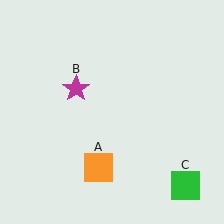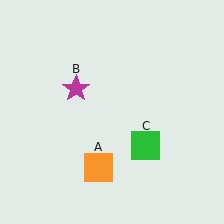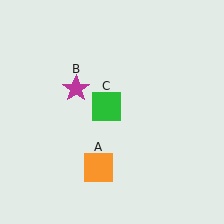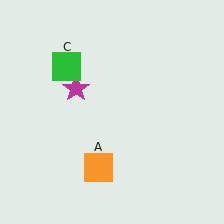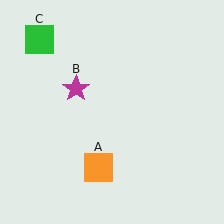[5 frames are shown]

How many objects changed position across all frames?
1 object changed position: green square (object C).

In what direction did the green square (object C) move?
The green square (object C) moved up and to the left.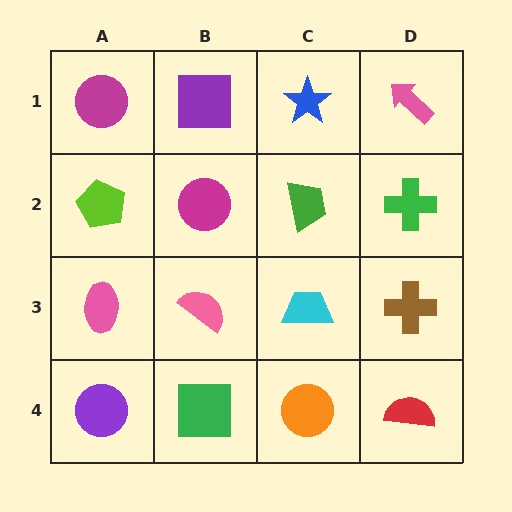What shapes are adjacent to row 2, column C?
A blue star (row 1, column C), a cyan trapezoid (row 3, column C), a magenta circle (row 2, column B), a green cross (row 2, column D).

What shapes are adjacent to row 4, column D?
A brown cross (row 3, column D), an orange circle (row 4, column C).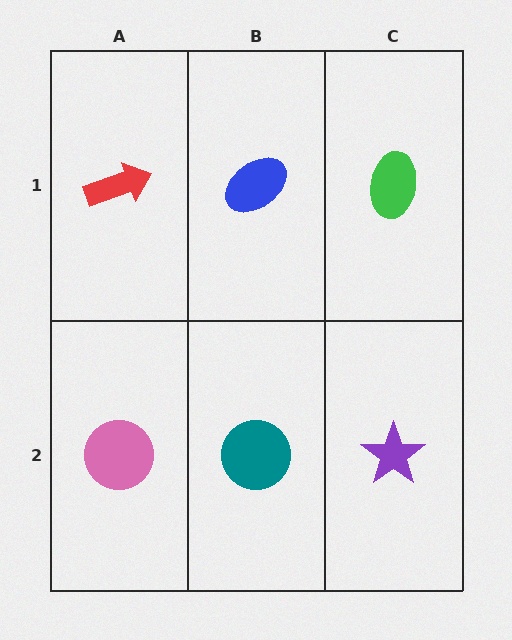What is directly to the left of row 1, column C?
A blue ellipse.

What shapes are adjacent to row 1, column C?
A purple star (row 2, column C), a blue ellipse (row 1, column B).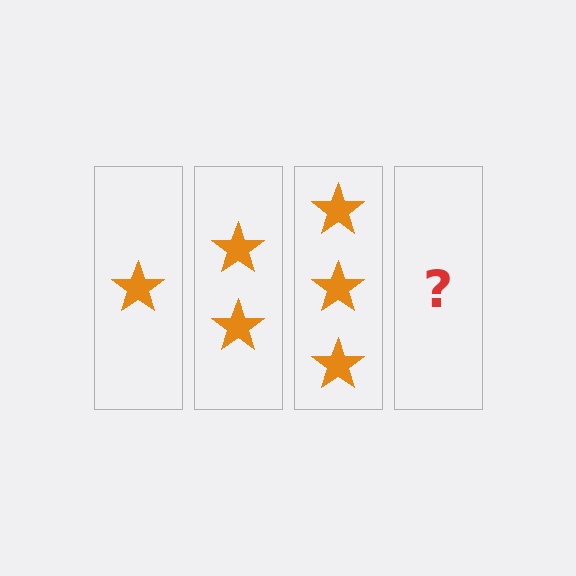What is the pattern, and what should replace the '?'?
The pattern is that each step adds one more star. The '?' should be 4 stars.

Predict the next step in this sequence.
The next step is 4 stars.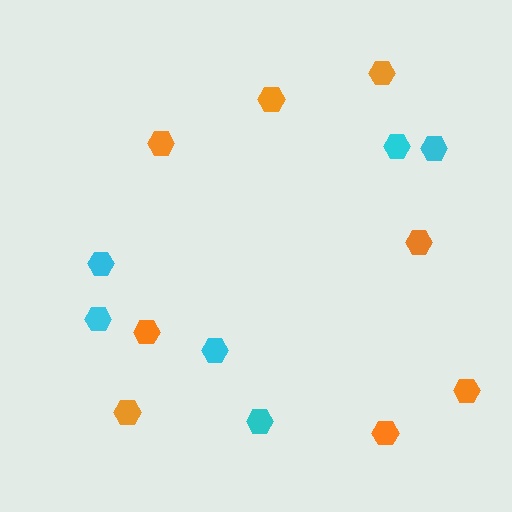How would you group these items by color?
There are 2 groups: one group of orange hexagons (8) and one group of cyan hexagons (6).